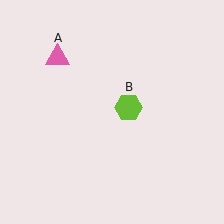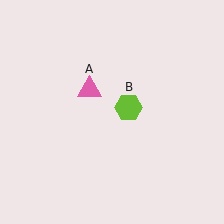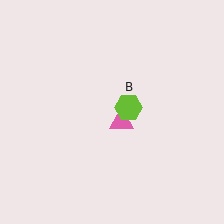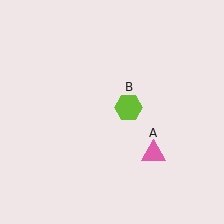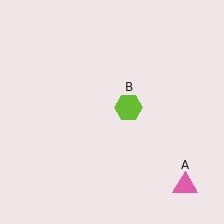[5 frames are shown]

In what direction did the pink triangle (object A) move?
The pink triangle (object A) moved down and to the right.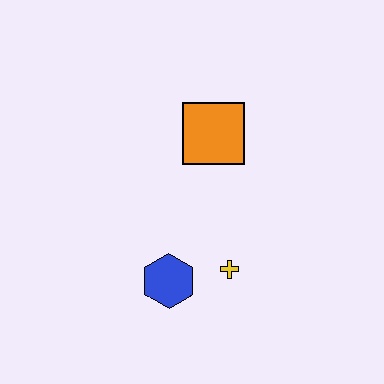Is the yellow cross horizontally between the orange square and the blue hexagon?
No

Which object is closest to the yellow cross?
The blue hexagon is closest to the yellow cross.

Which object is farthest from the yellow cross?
The orange square is farthest from the yellow cross.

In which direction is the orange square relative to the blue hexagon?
The orange square is above the blue hexagon.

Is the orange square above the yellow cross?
Yes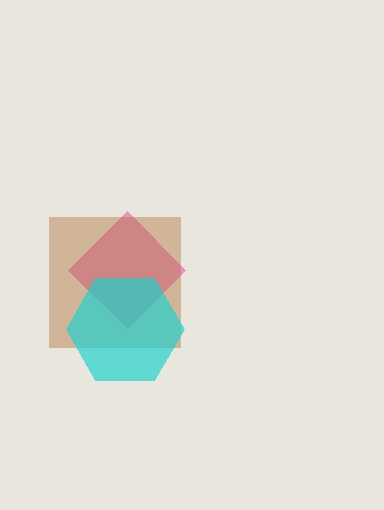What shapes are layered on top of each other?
The layered shapes are: a pink diamond, a brown square, a cyan hexagon.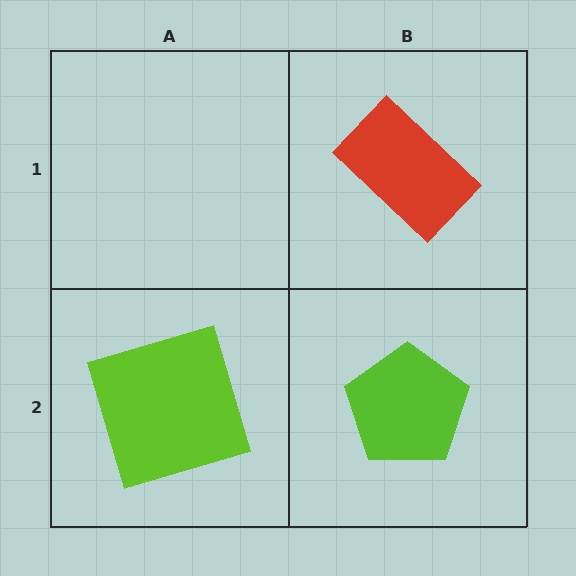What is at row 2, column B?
A lime pentagon.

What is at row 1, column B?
A red rectangle.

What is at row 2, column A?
A lime square.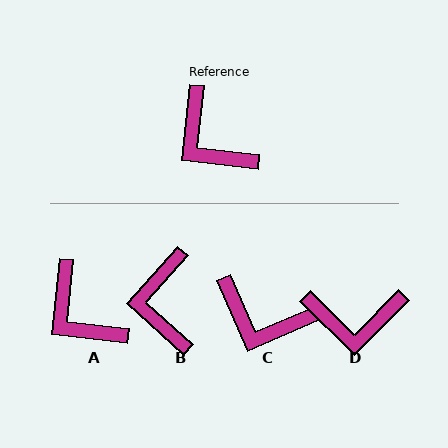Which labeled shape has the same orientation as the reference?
A.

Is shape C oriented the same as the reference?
No, it is off by about 29 degrees.